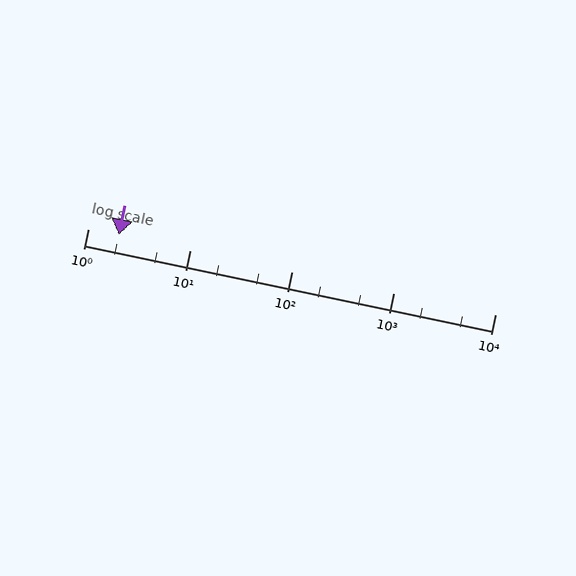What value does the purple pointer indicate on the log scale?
The pointer indicates approximately 2.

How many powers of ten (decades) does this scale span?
The scale spans 4 decades, from 1 to 10000.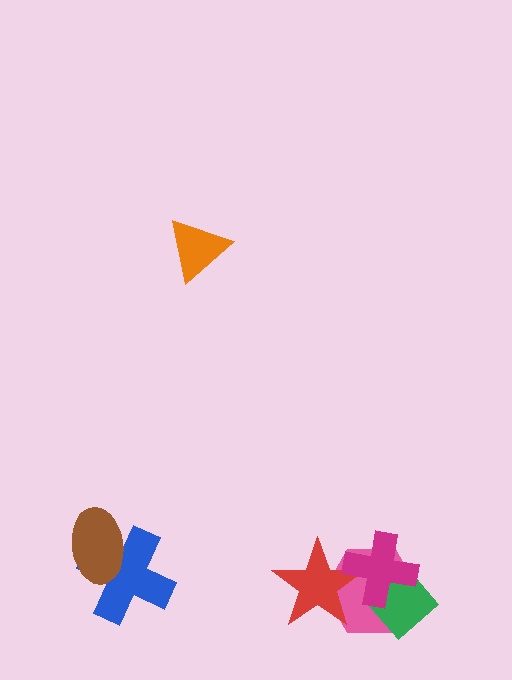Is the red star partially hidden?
Yes, it is partially covered by another shape.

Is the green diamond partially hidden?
Yes, it is partially covered by another shape.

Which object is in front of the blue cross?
The brown ellipse is in front of the blue cross.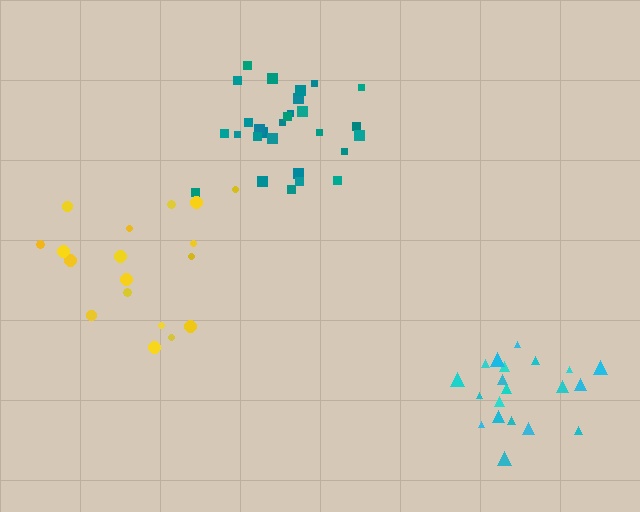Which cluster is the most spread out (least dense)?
Yellow.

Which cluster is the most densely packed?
Cyan.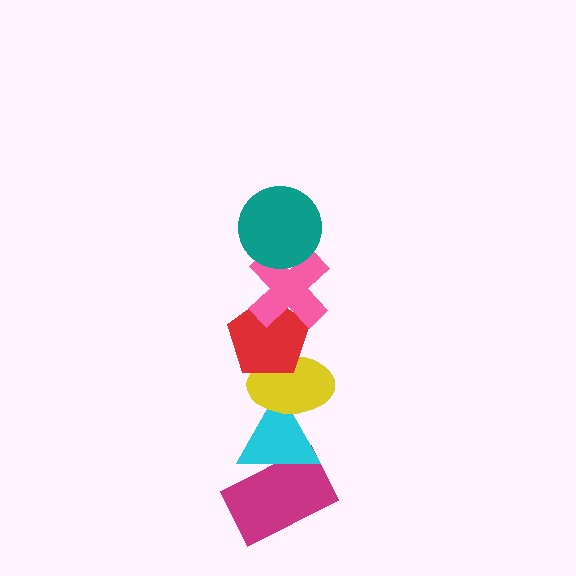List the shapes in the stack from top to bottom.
From top to bottom: the teal circle, the pink cross, the red pentagon, the yellow ellipse, the cyan triangle, the magenta rectangle.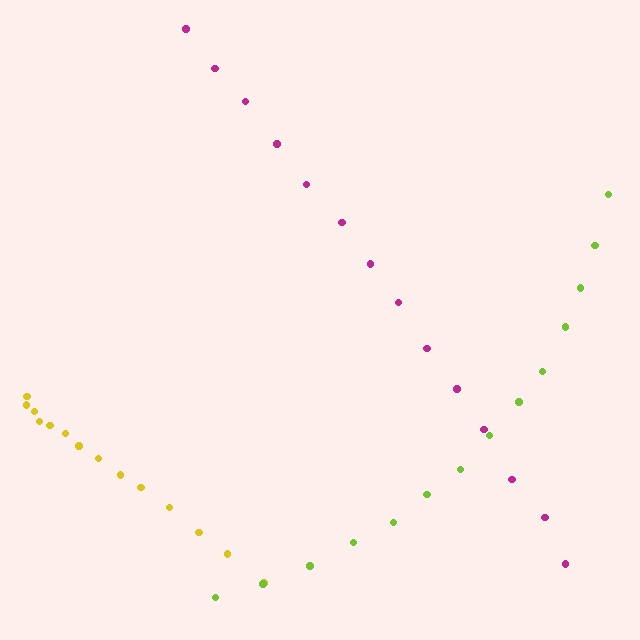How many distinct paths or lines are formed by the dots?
There are 3 distinct paths.